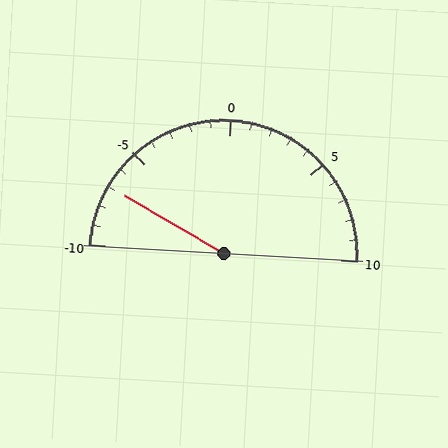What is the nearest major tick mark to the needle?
The nearest major tick mark is -5.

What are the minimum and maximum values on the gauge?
The gauge ranges from -10 to 10.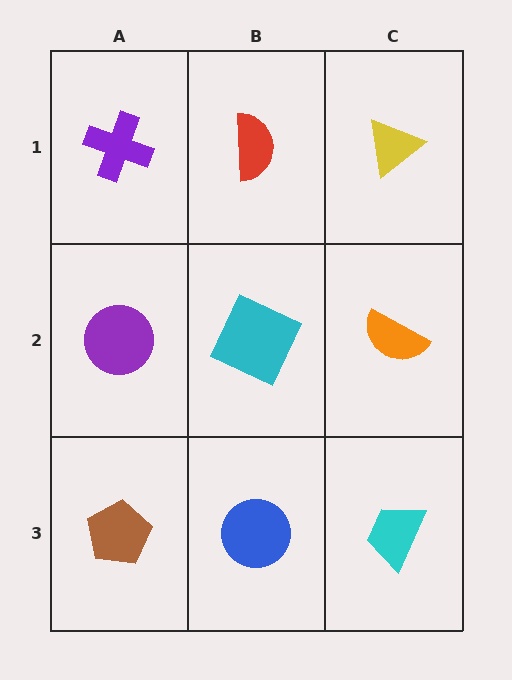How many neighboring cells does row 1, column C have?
2.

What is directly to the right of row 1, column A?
A red semicircle.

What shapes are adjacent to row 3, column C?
An orange semicircle (row 2, column C), a blue circle (row 3, column B).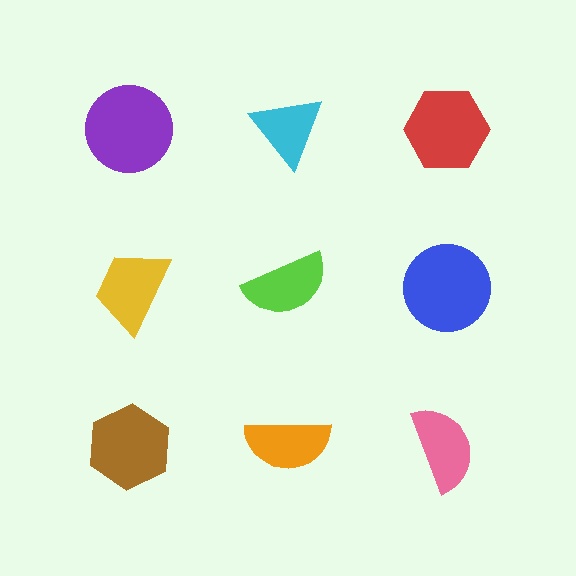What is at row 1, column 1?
A purple circle.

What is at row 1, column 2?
A cyan triangle.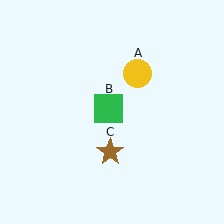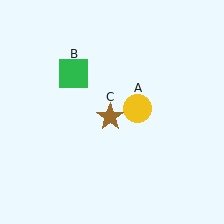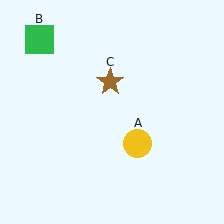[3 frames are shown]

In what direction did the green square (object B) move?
The green square (object B) moved up and to the left.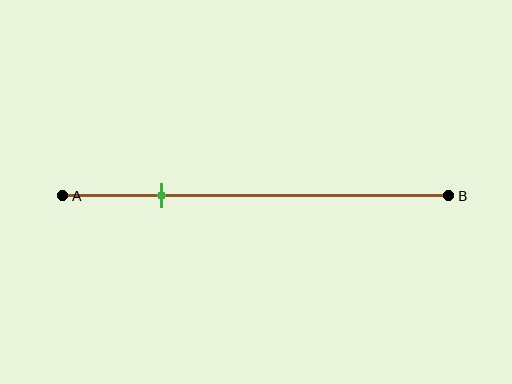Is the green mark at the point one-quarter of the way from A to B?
Yes, the mark is approximately at the one-quarter point.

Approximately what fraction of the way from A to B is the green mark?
The green mark is approximately 25% of the way from A to B.